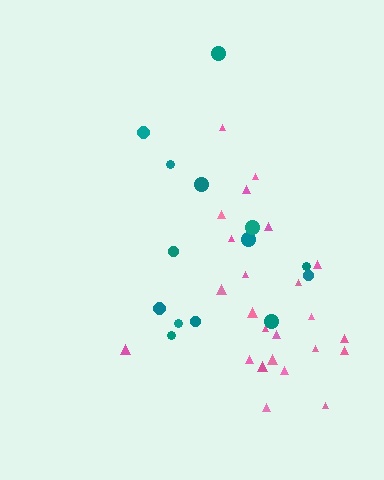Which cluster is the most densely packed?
Pink.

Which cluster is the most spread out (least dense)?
Teal.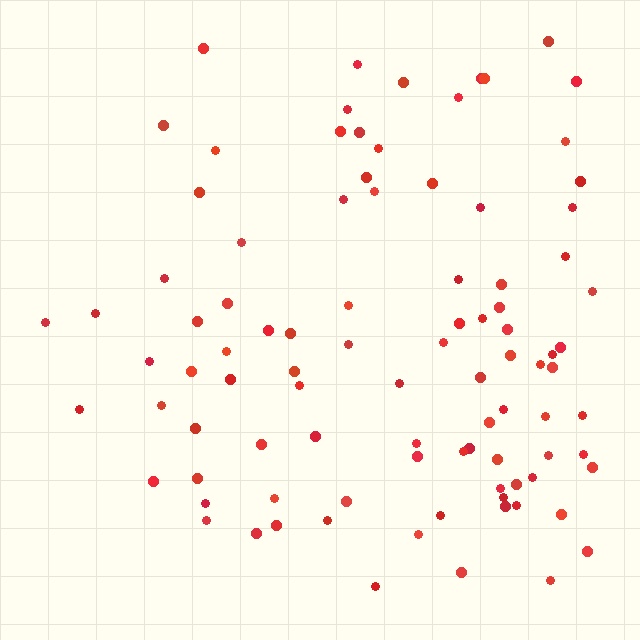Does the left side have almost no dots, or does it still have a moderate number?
Still a moderate number, just noticeably fewer than the right.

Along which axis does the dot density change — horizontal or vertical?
Horizontal.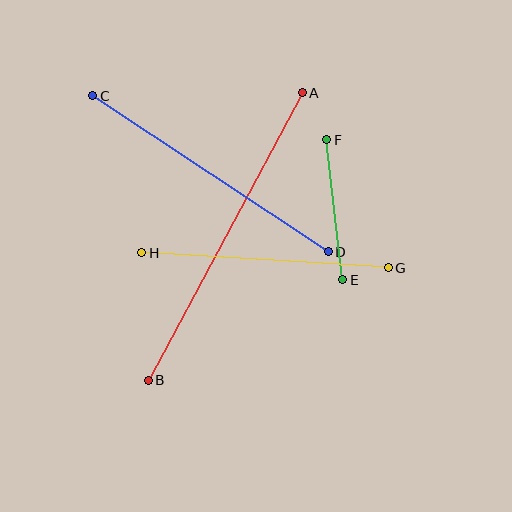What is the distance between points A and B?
The distance is approximately 326 pixels.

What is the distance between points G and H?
The distance is approximately 247 pixels.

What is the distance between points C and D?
The distance is approximately 283 pixels.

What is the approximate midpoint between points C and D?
The midpoint is at approximately (211, 174) pixels.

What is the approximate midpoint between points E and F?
The midpoint is at approximately (335, 210) pixels.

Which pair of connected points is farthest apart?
Points A and B are farthest apart.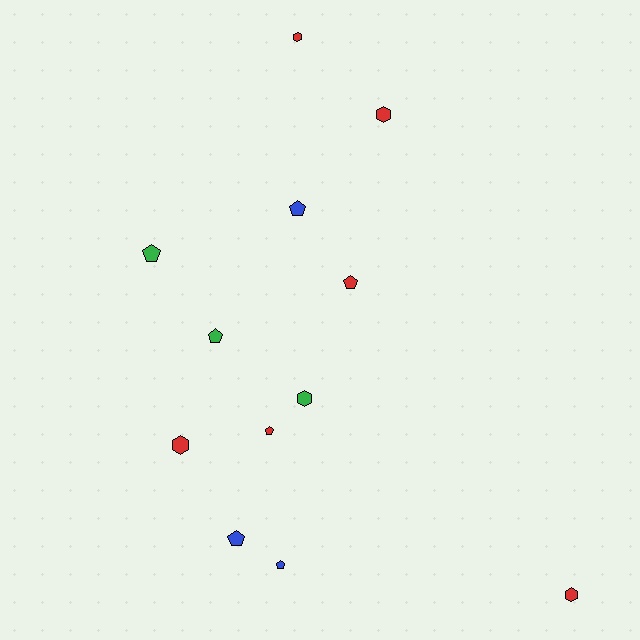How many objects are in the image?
There are 12 objects.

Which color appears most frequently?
Red, with 6 objects.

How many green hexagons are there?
There is 1 green hexagon.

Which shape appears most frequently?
Pentagon, with 7 objects.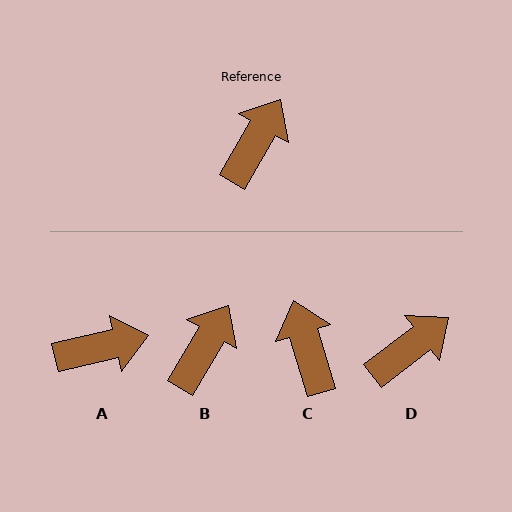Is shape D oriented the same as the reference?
No, it is off by about 23 degrees.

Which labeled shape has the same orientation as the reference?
B.